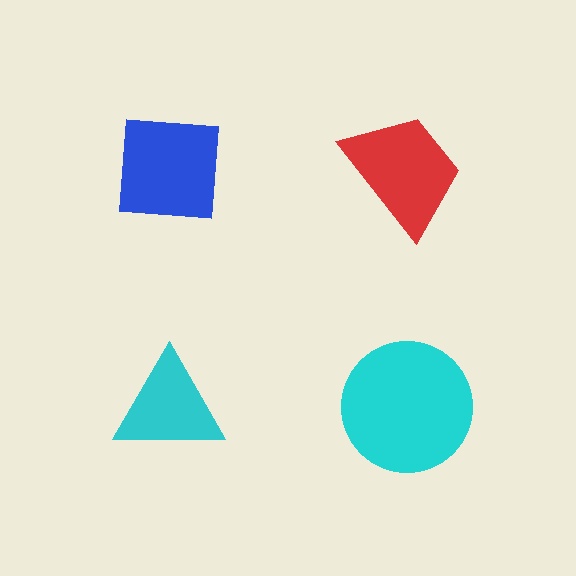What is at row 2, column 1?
A cyan triangle.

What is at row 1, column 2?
A red trapezoid.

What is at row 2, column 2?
A cyan circle.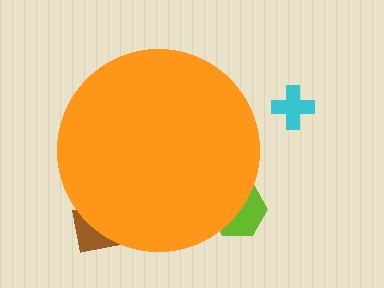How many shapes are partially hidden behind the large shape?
2 shapes are partially hidden.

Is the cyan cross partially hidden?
No, the cyan cross is fully visible.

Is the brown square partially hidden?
Yes, the brown square is partially hidden behind the orange circle.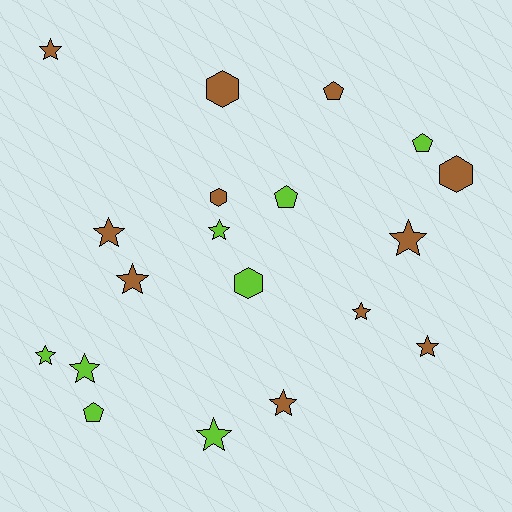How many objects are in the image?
There are 19 objects.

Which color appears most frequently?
Brown, with 11 objects.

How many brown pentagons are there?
There is 1 brown pentagon.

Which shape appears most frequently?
Star, with 11 objects.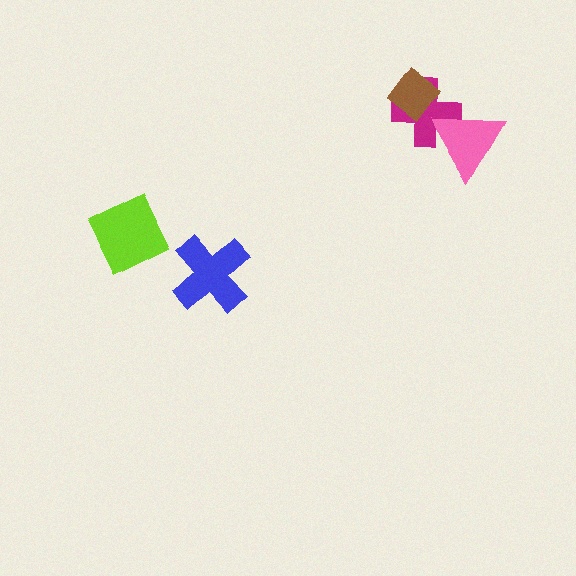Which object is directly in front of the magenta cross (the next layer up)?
The brown diamond is directly in front of the magenta cross.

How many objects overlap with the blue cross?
0 objects overlap with the blue cross.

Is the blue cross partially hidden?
No, no other shape covers it.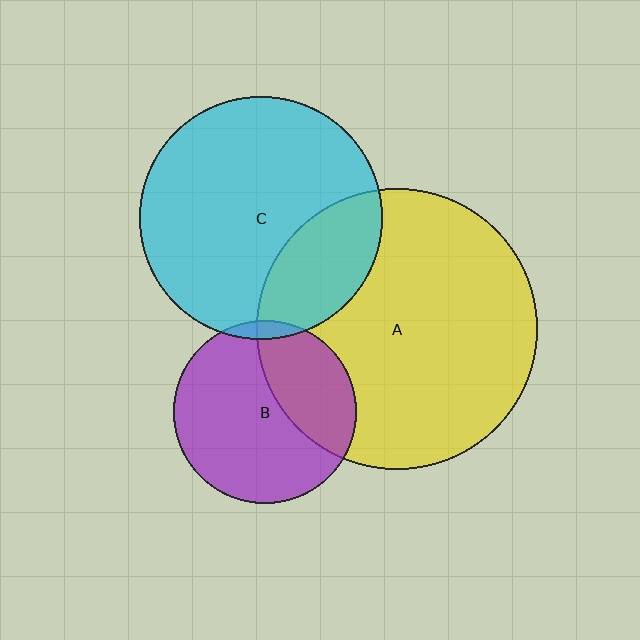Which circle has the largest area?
Circle A (yellow).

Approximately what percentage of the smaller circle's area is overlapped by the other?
Approximately 5%.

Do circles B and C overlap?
Yes.